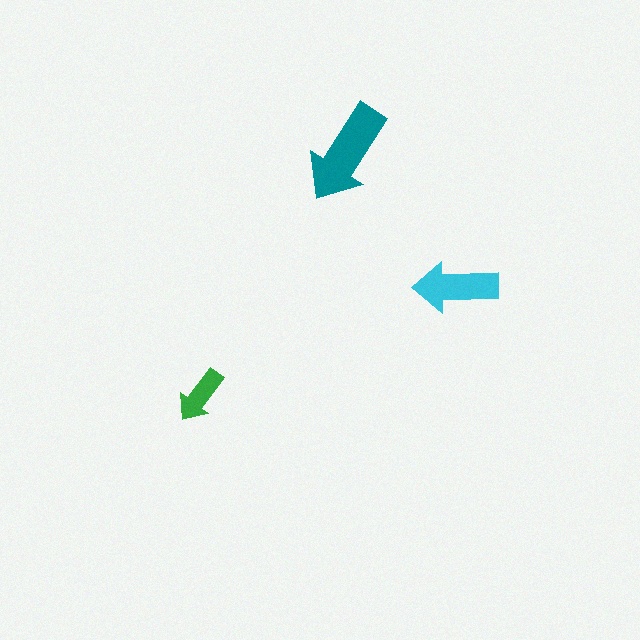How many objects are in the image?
There are 3 objects in the image.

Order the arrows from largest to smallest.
the teal one, the cyan one, the green one.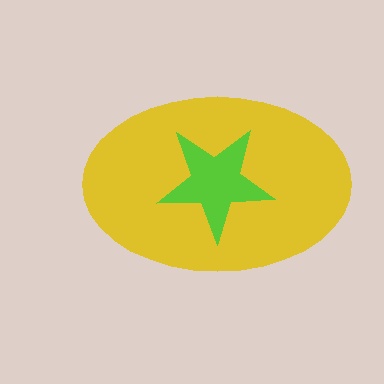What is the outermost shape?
The yellow ellipse.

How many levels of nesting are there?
2.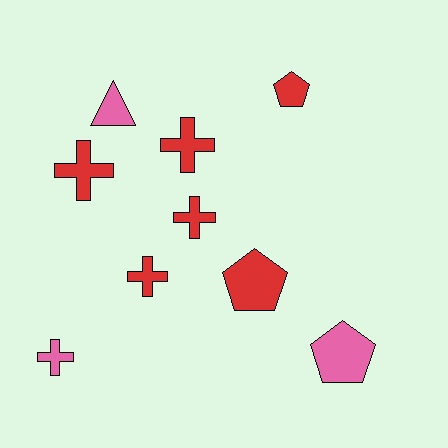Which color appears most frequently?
Red, with 6 objects.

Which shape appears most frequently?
Cross, with 5 objects.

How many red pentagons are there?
There are 2 red pentagons.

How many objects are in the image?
There are 9 objects.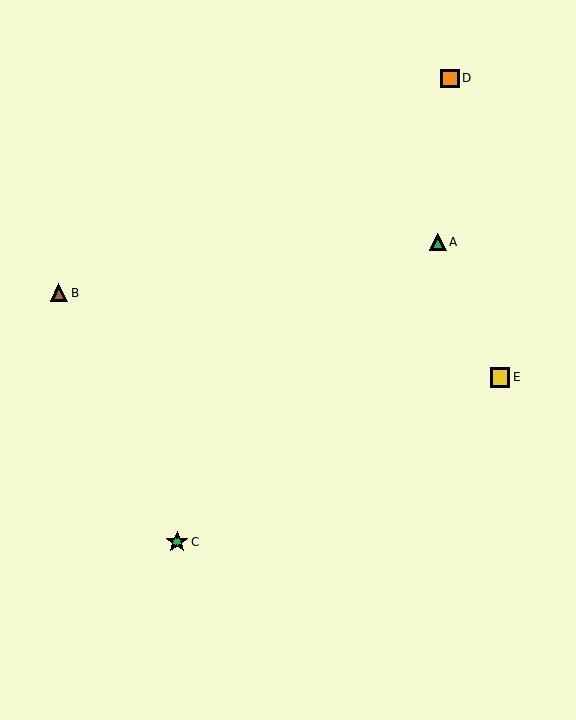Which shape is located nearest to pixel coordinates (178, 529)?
The green star (labeled C) at (177, 542) is nearest to that location.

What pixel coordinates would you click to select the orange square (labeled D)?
Click at (450, 78) to select the orange square D.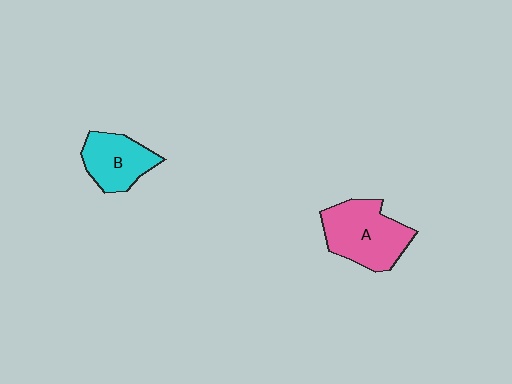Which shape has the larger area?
Shape A (pink).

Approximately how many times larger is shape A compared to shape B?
Approximately 1.4 times.